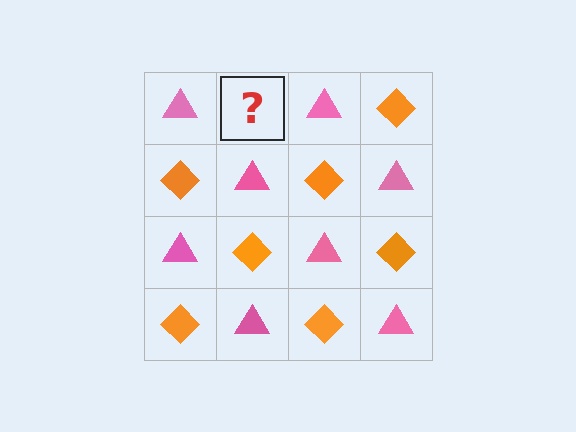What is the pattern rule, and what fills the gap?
The rule is that it alternates pink triangle and orange diamond in a checkerboard pattern. The gap should be filled with an orange diamond.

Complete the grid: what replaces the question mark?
The question mark should be replaced with an orange diamond.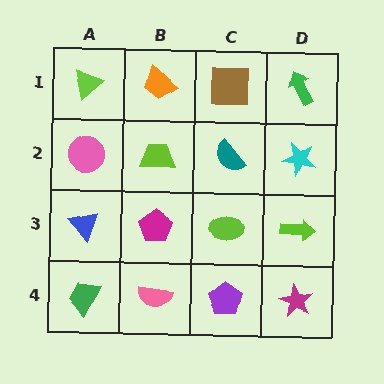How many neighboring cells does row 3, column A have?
3.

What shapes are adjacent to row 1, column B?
A lime trapezoid (row 2, column B), a lime triangle (row 1, column A), a brown square (row 1, column C).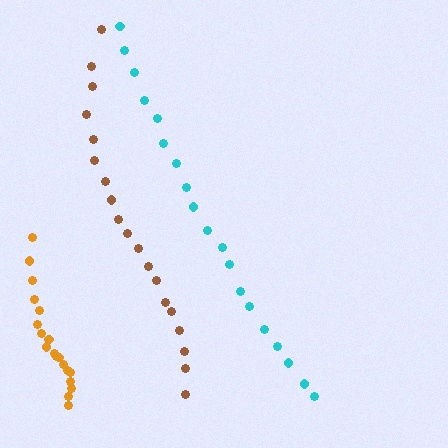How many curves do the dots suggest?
There are 3 distinct paths.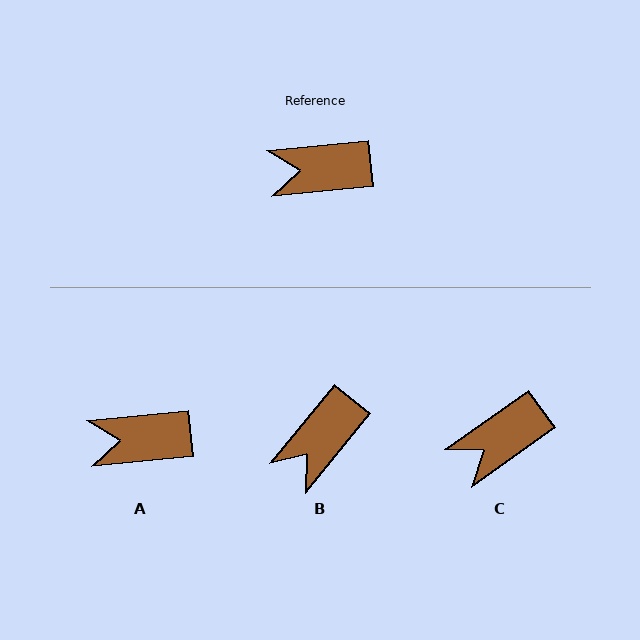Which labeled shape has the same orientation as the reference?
A.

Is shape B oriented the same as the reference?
No, it is off by about 45 degrees.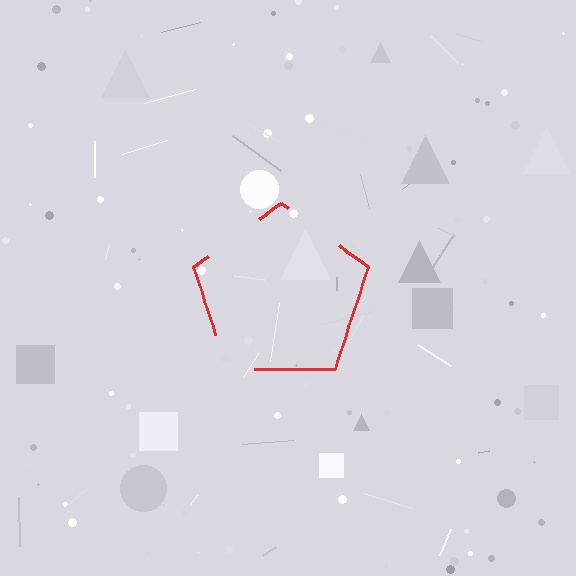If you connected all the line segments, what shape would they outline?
They would outline a pentagon.